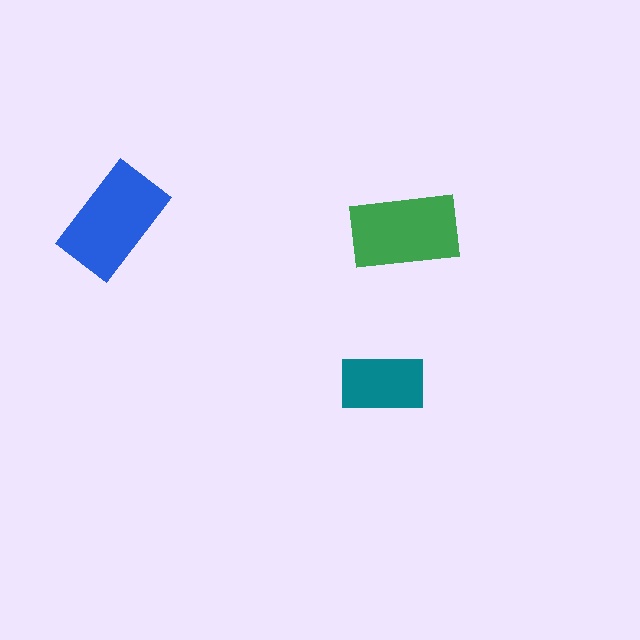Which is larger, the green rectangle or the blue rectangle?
The blue one.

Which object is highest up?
The blue rectangle is topmost.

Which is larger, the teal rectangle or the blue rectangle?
The blue one.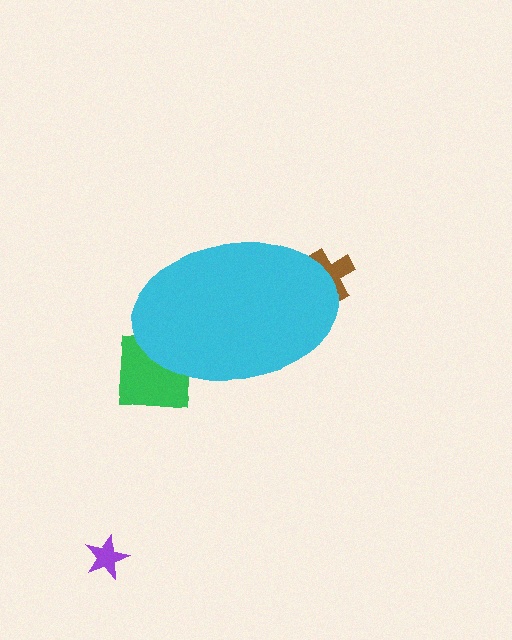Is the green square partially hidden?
Yes, the green square is partially hidden behind the cyan ellipse.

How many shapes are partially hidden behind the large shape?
2 shapes are partially hidden.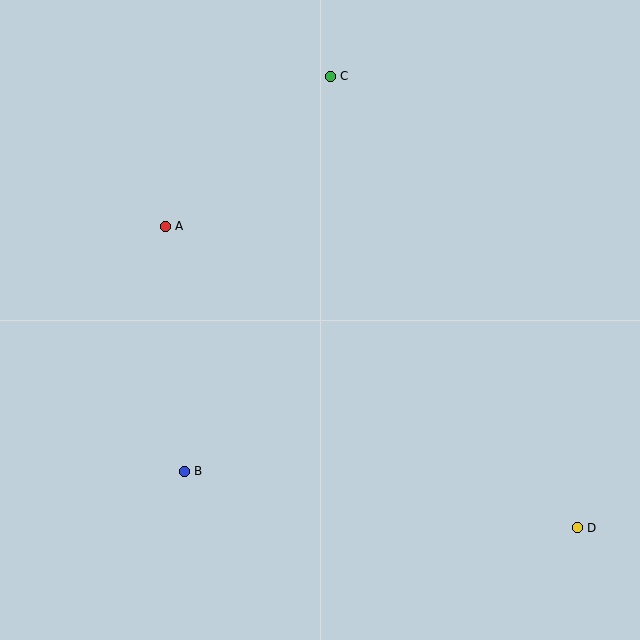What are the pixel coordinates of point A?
Point A is at (165, 226).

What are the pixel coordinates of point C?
Point C is at (330, 76).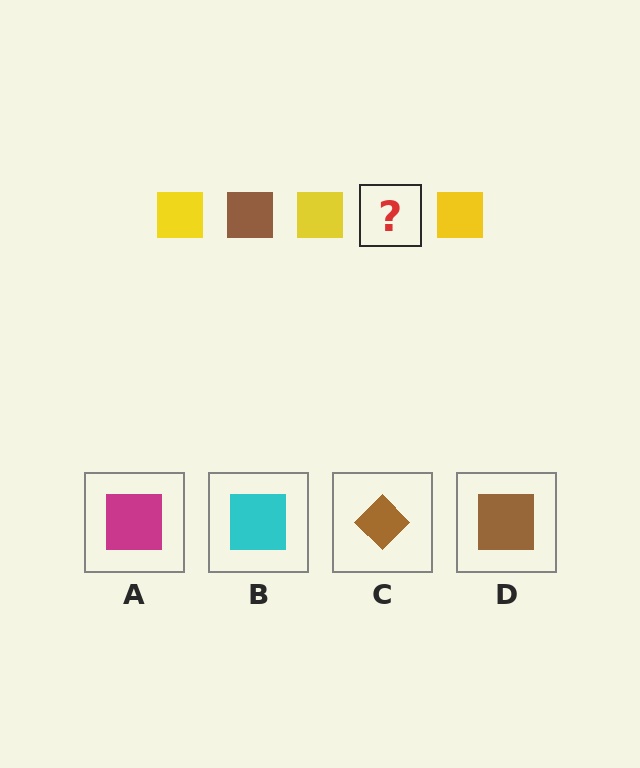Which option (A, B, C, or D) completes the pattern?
D.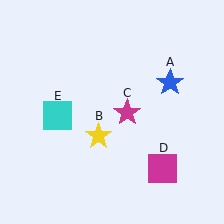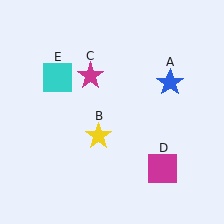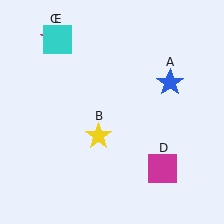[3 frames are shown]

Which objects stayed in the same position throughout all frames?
Blue star (object A) and yellow star (object B) and magenta square (object D) remained stationary.